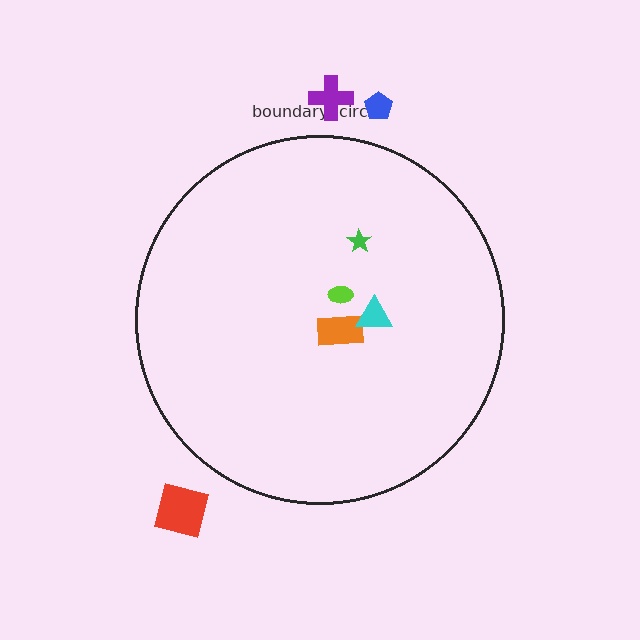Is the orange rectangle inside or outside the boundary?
Inside.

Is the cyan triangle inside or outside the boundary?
Inside.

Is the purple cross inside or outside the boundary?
Outside.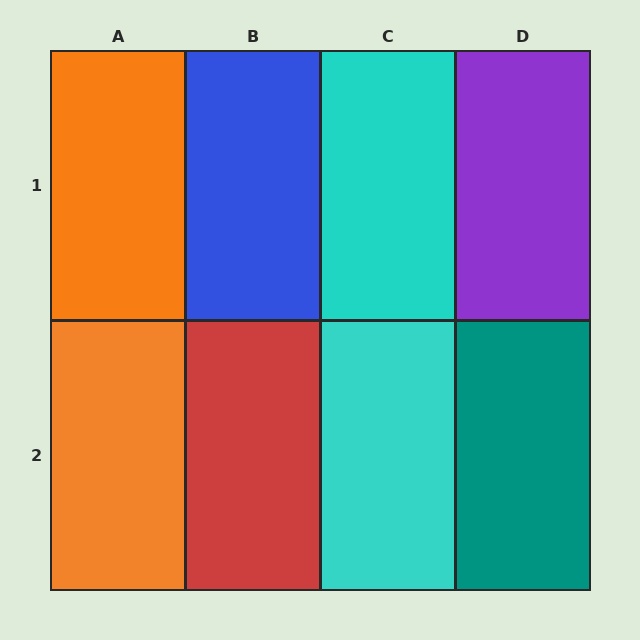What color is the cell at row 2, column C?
Cyan.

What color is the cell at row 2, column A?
Orange.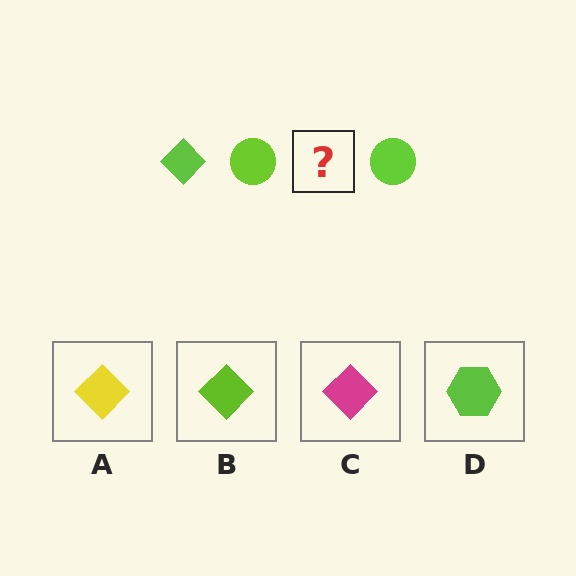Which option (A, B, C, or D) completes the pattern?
B.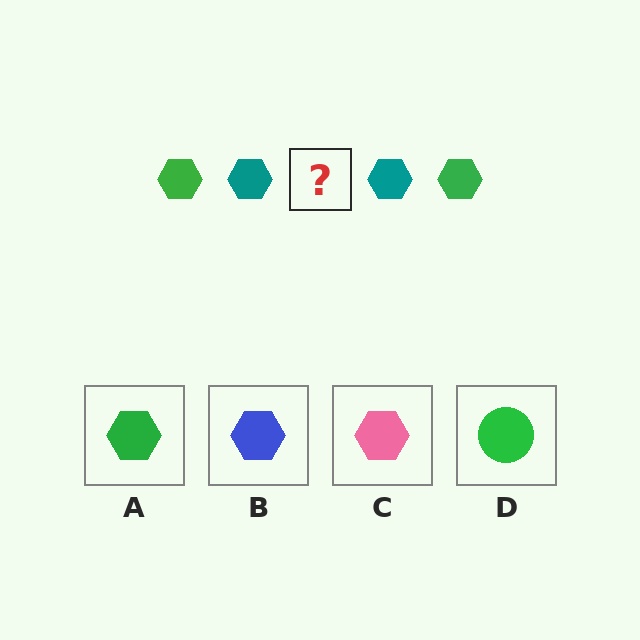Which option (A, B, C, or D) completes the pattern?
A.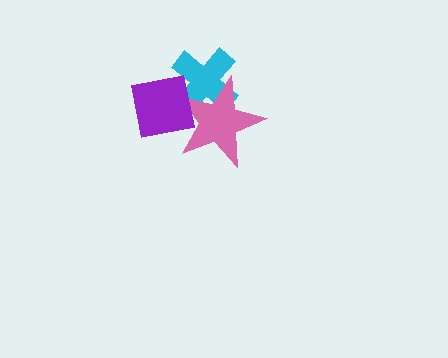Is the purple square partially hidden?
No, no other shape covers it.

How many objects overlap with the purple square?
2 objects overlap with the purple square.